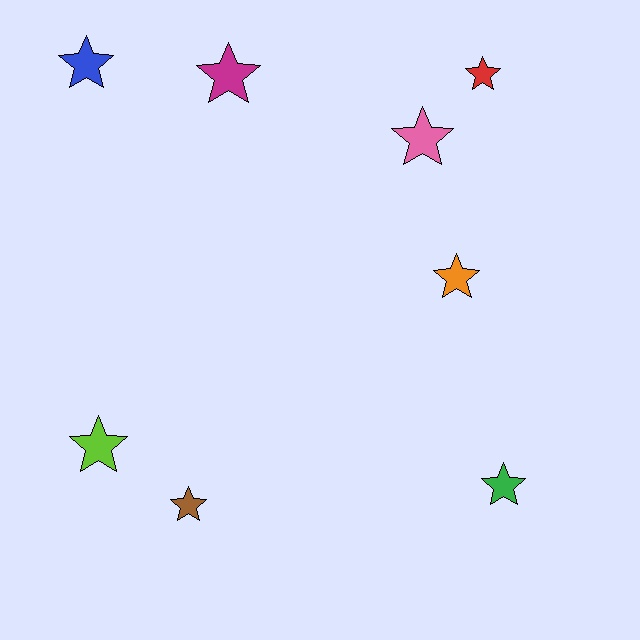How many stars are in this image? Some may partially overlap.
There are 8 stars.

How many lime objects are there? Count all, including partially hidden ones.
There is 1 lime object.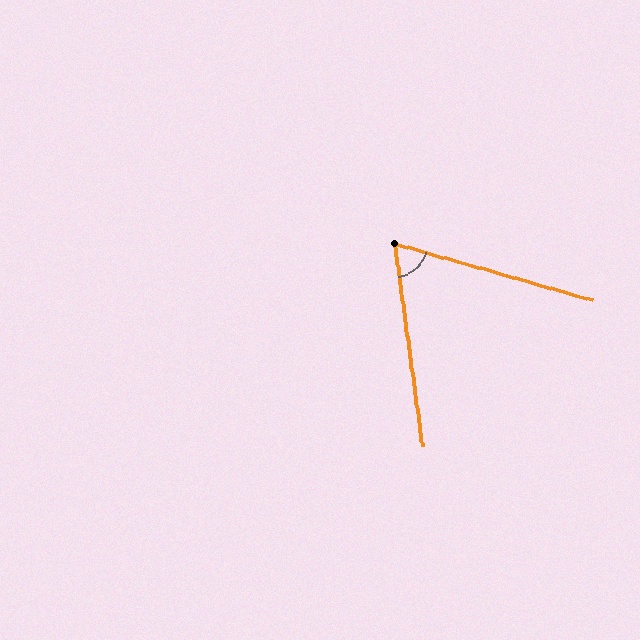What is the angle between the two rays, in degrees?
Approximately 66 degrees.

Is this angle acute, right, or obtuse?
It is acute.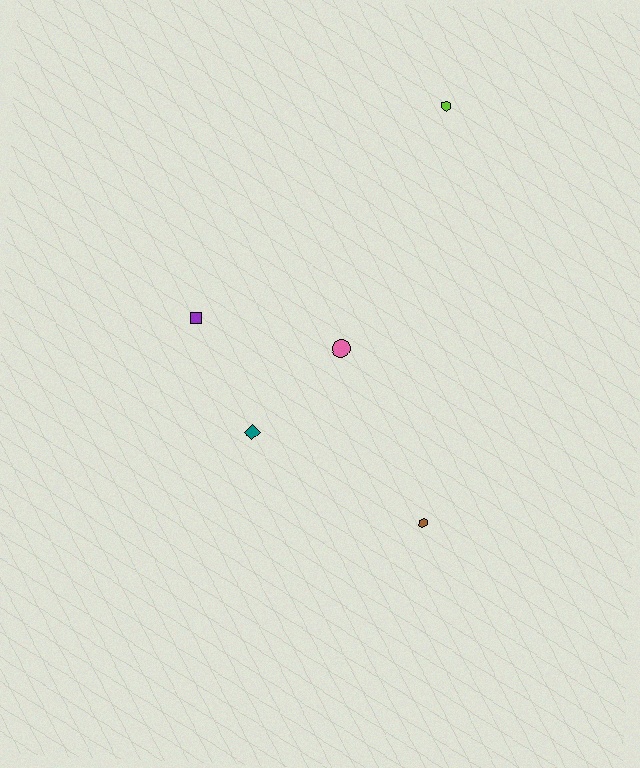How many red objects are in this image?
There are no red objects.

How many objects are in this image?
There are 5 objects.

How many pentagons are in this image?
There are no pentagons.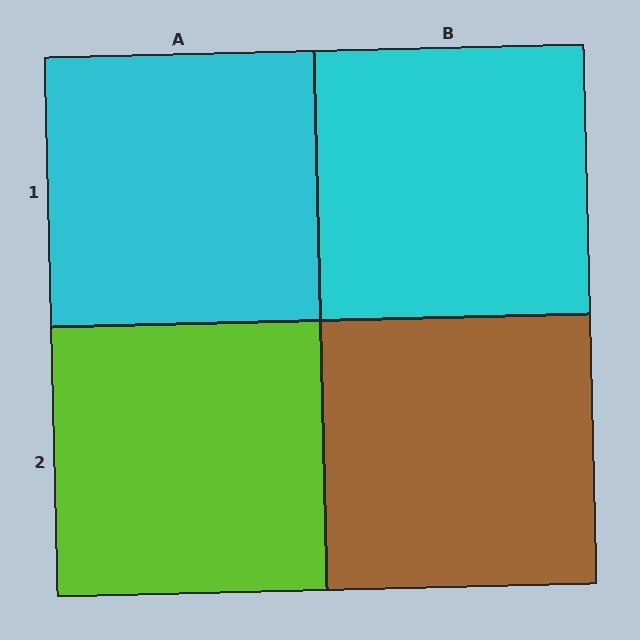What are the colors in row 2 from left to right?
Lime, brown.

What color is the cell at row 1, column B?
Cyan.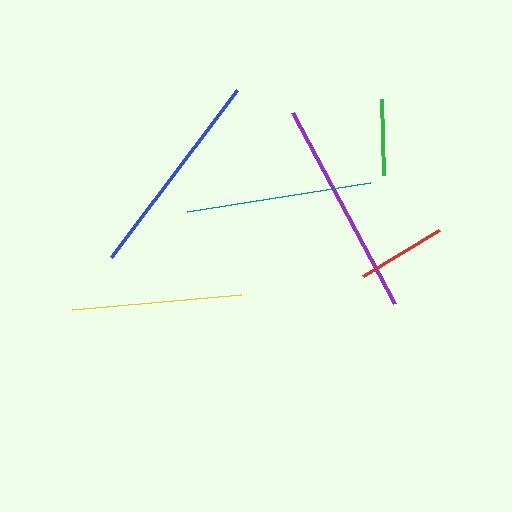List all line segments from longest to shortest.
From longest to shortest: purple, blue, teal, yellow, red, green.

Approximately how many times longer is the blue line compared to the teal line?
The blue line is approximately 1.1 times the length of the teal line.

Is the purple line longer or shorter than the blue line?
The purple line is longer than the blue line.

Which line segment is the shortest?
The green line is the shortest at approximately 76 pixels.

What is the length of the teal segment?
The teal segment is approximately 185 pixels long.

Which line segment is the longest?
The purple line is the longest at approximately 217 pixels.